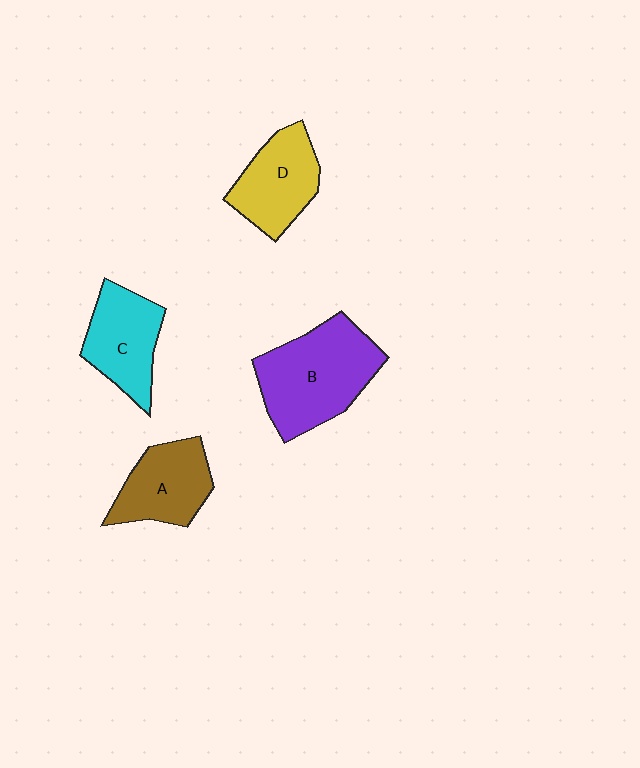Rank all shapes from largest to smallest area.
From largest to smallest: B (purple), D (yellow), C (cyan), A (brown).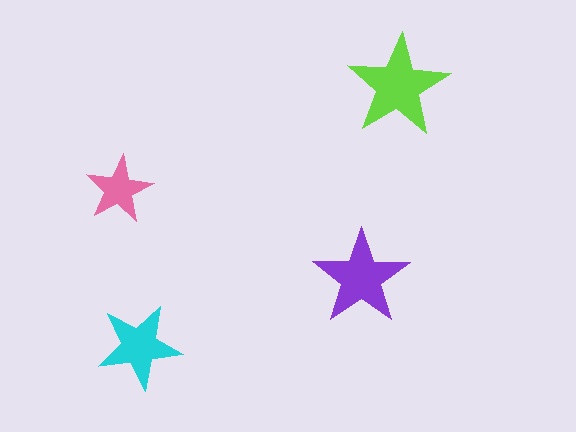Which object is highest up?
The lime star is topmost.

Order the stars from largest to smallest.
the lime one, the purple one, the cyan one, the pink one.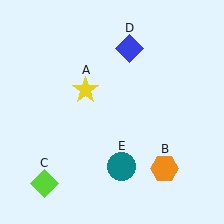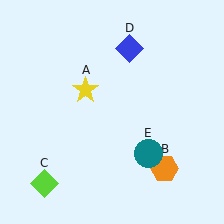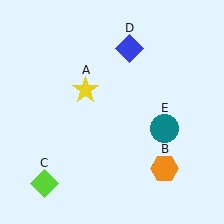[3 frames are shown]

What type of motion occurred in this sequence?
The teal circle (object E) rotated counterclockwise around the center of the scene.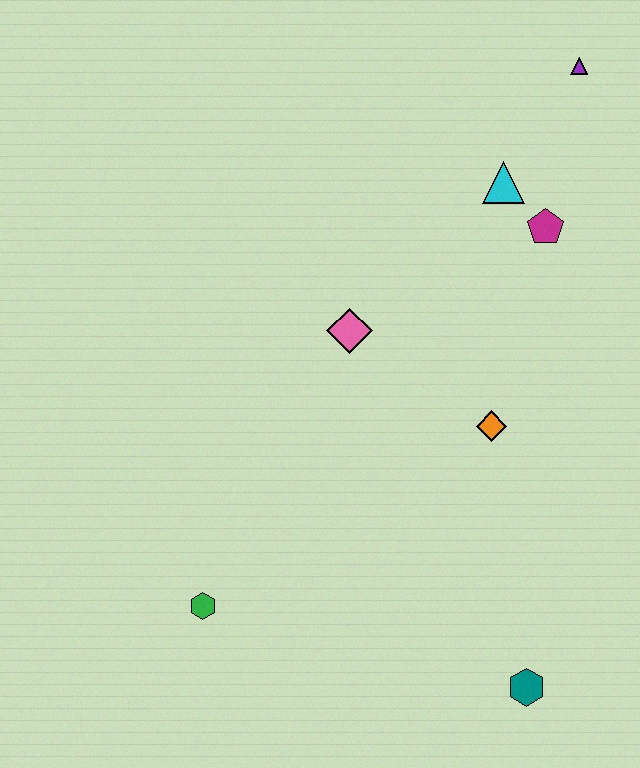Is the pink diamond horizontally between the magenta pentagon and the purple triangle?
No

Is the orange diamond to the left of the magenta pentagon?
Yes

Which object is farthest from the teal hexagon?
The purple triangle is farthest from the teal hexagon.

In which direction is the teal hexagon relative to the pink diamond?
The teal hexagon is below the pink diamond.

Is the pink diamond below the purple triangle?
Yes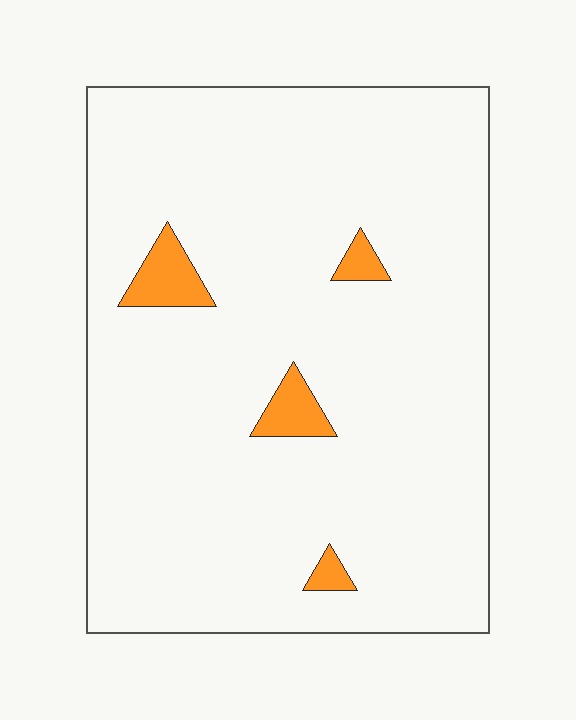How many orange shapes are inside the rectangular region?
4.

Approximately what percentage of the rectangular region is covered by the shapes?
Approximately 5%.